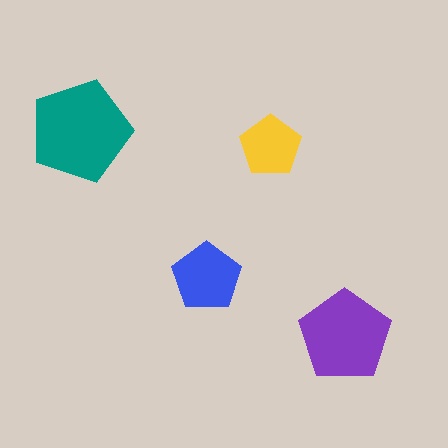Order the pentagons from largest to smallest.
the teal one, the purple one, the blue one, the yellow one.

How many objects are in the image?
There are 4 objects in the image.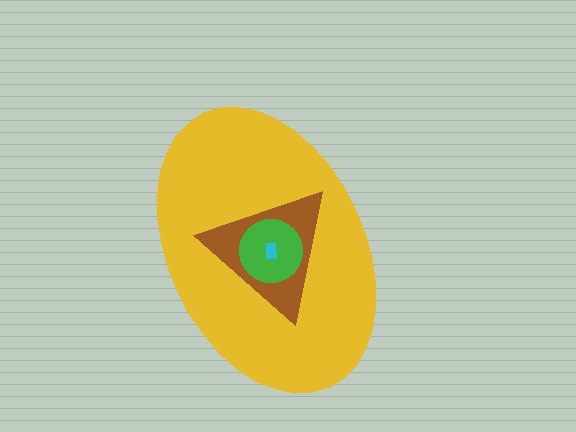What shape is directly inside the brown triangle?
The green circle.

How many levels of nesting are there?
4.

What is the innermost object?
The cyan rectangle.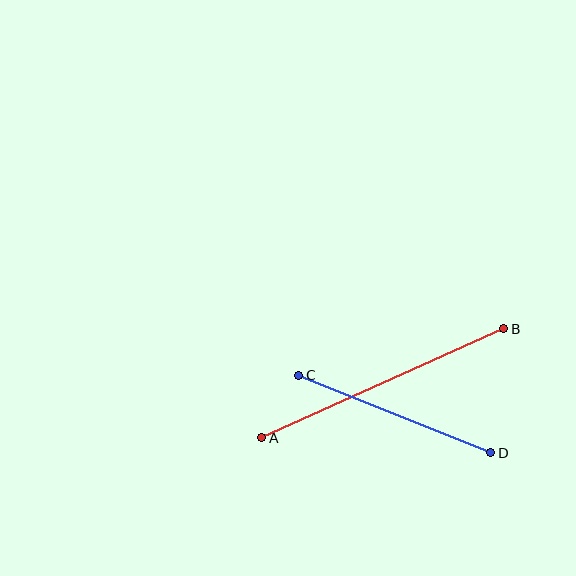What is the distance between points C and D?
The distance is approximately 207 pixels.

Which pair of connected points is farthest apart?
Points A and B are farthest apart.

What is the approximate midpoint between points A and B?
The midpoint is at approximately (383, 383) pixels.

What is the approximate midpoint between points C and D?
The midpoint is at approximately (395, 414) pixels.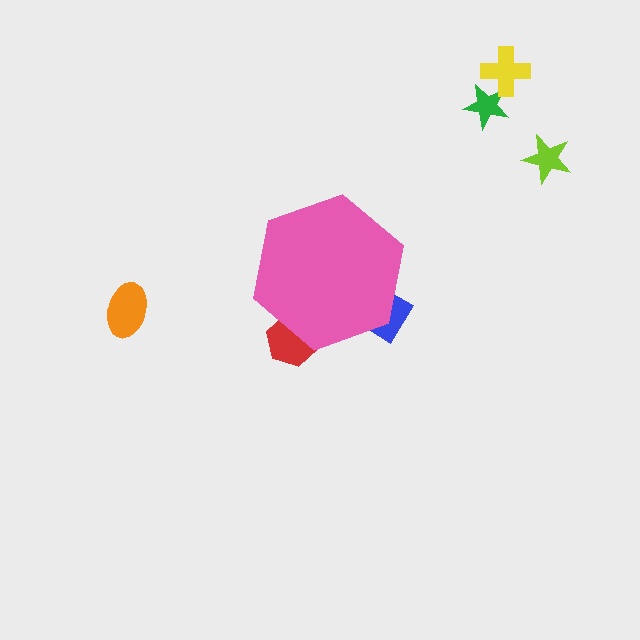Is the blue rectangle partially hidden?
Yes, the blue rectangle is partially hidden behind the pink hexagon.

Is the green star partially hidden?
No, the green star is fully visible.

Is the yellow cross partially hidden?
No, the yellow cross is fully visible.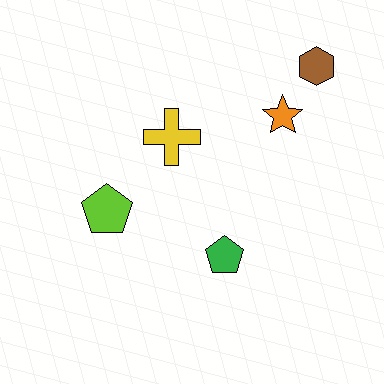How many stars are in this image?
There is 1 star.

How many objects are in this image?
There are 5 objects.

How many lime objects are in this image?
There is 1 lime object.